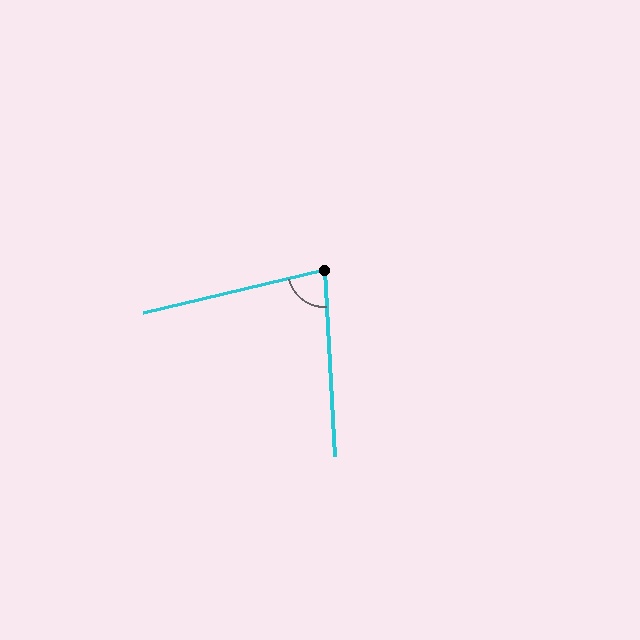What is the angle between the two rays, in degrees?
Approximately 80 degrees.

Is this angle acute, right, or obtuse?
It is acute.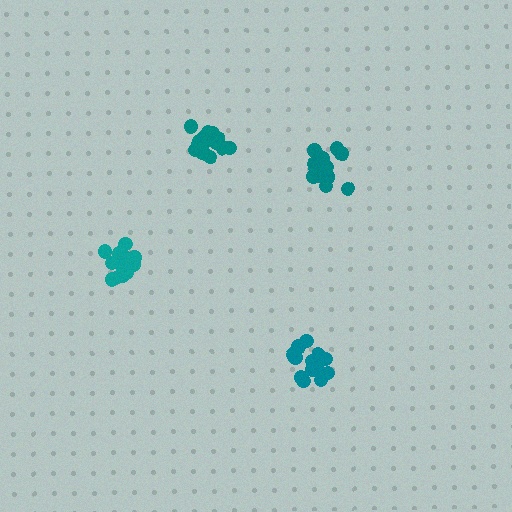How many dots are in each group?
Group 1: 16 dots, Group 2: 17 dots, Group 3: 14 dots, Group 4: 16 dots (63 total).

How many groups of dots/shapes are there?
There are 4 groups.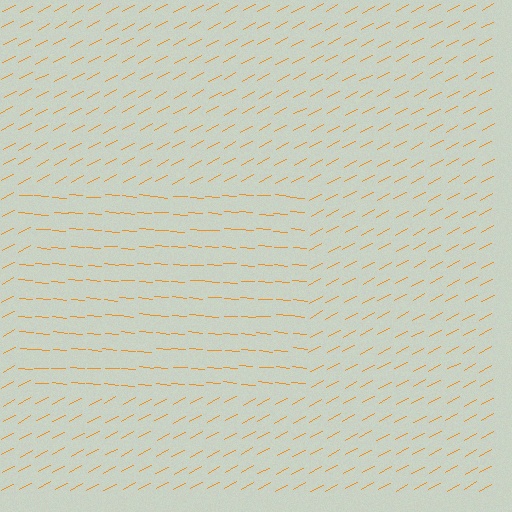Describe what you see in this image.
The image is filled with small orange line segments. A rectangle region in the image has lines oriented differently from the surrounding lines, creating a visible texture boundary.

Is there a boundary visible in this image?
Yes, there is a texture boundary formed by a change in line orientation.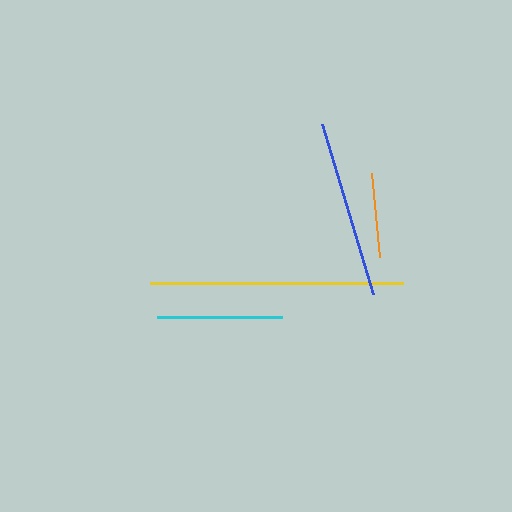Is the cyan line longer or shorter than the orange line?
The cyan line is longer than the orange line.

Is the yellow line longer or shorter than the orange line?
The yellow line is longer than the orange line.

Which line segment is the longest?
The yellow line is the longest at approximately 253 pixels.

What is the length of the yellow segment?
The yellow segment is approximately 253 pixels long.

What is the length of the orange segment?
The orange segment is approximately 85 pixels long.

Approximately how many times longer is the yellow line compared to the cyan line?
The yellow line is approximately 2.0 times the length of the cyan line.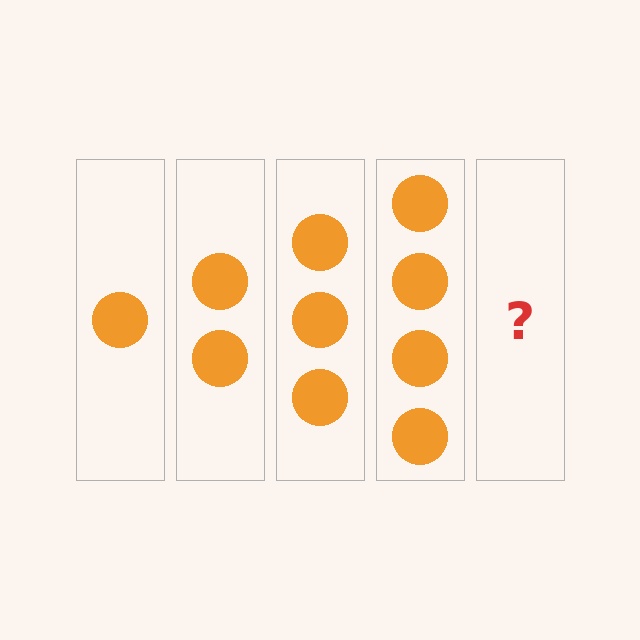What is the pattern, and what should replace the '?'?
The pattern is that each step adds one more circle. The '?' should be 5 circles.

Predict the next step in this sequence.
The next step is 5 circles.